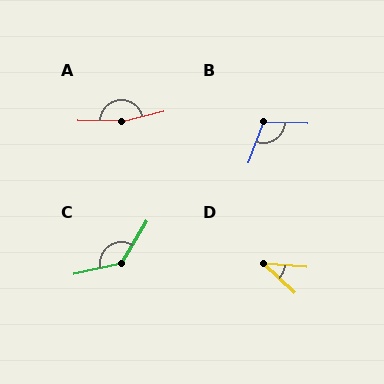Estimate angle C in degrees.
Approximately 134 degrees.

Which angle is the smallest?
D, at approximately 38 degrees.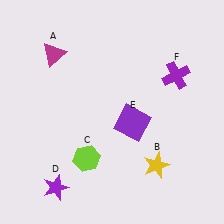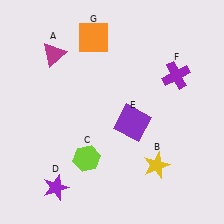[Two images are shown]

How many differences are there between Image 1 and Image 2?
There is 1 difference between the two images.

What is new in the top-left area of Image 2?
An orange square (G) was added in the top-left area of Image 2.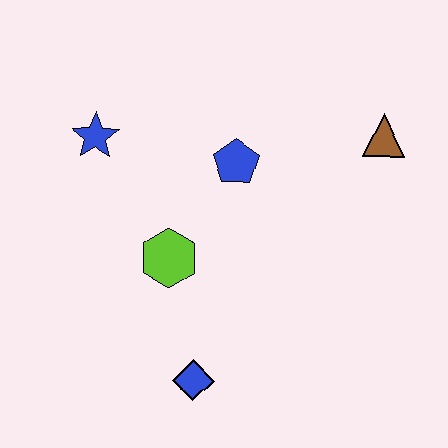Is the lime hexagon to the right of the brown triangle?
No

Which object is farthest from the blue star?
The brown triangle is farthest from the blue star.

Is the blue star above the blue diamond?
Yes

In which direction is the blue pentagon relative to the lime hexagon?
The blue pentagon is above the lime hexagon.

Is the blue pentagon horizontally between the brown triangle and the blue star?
Yes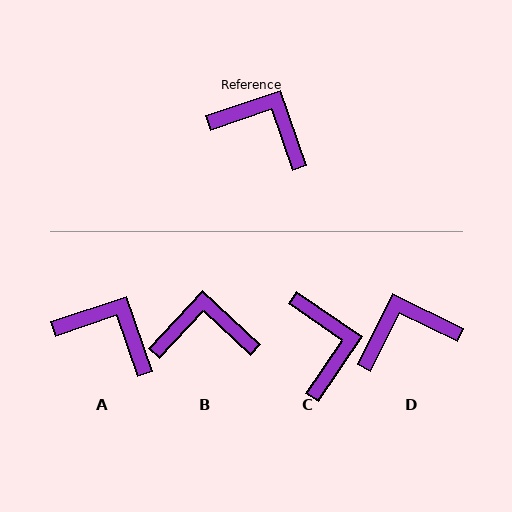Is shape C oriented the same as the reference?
No, it is off by about 53 degrees.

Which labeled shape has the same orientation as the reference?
A.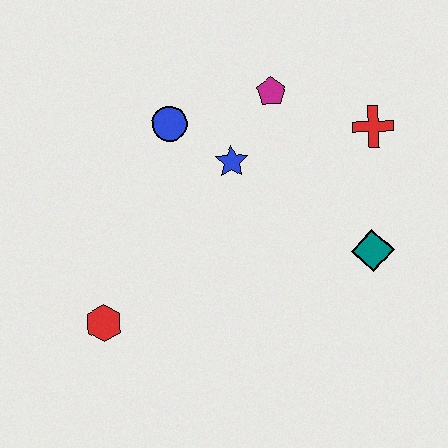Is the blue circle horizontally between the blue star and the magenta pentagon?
No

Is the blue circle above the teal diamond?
Yes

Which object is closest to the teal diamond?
The red cross is closest to the teal diamond.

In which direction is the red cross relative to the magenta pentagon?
The red cross is to the right of the magenta pentagon.